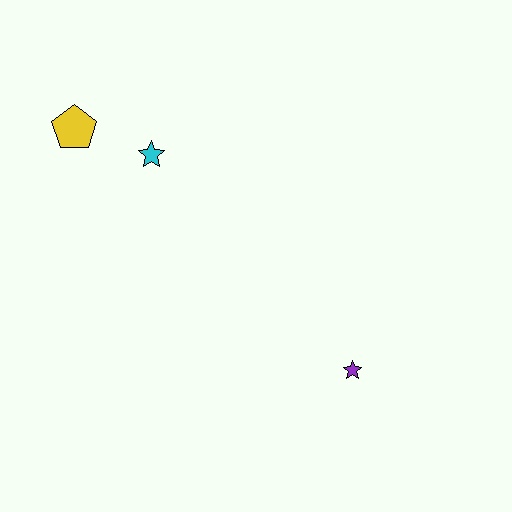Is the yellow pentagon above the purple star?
Yes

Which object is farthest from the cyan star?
The purple star is farthest from the cyan star.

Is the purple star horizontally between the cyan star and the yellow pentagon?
No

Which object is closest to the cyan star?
The yellow pentagon is closest to the cyan star.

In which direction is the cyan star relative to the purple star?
The cyan star is above the purple star.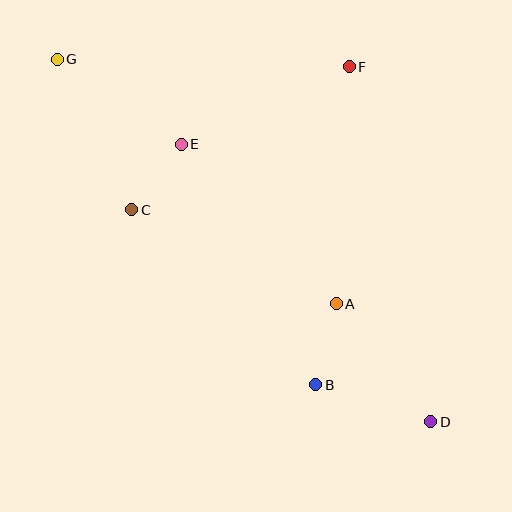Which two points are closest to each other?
Points C and E are closest to each other.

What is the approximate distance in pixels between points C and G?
The distance between C and G is approximately 168 pixels.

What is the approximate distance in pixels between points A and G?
The distance between A and G is approximately 371 pixels.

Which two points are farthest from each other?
Points D and G are farthest from each other.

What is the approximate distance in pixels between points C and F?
The distance between C and F is approximately 261 pixels.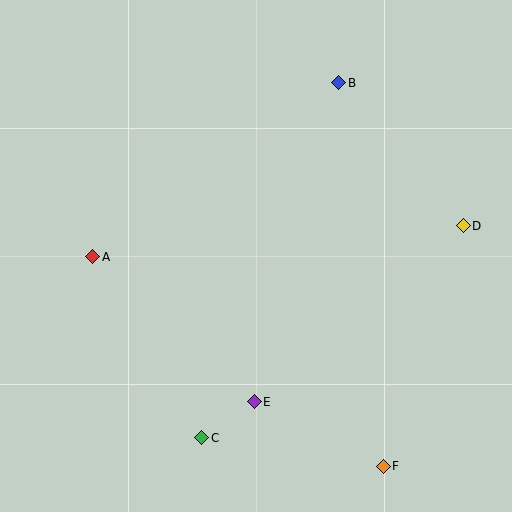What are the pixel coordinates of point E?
Point E is at (254, 402).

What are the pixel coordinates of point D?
Point D is at (463, 226).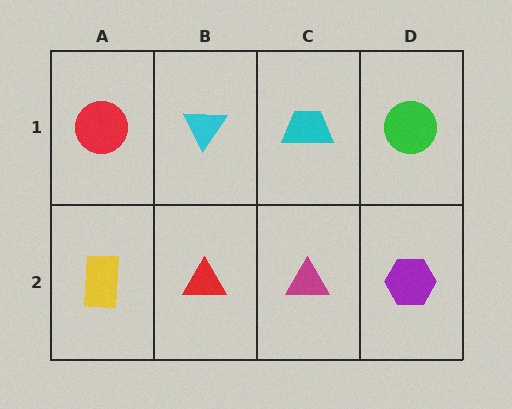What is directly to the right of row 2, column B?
A magenta triangle.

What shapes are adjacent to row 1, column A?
A yellow rectangle (row 2, column A), a cyan triangle (row 1, column B).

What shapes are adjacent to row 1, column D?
A purple hexagon (row 2, column D), a cyan trapezoid (row 1, column C).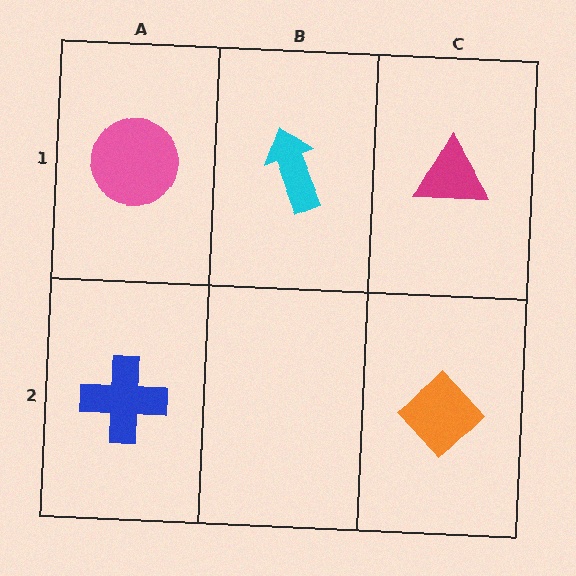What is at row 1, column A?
A pink circle.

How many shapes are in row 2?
2 shapes.